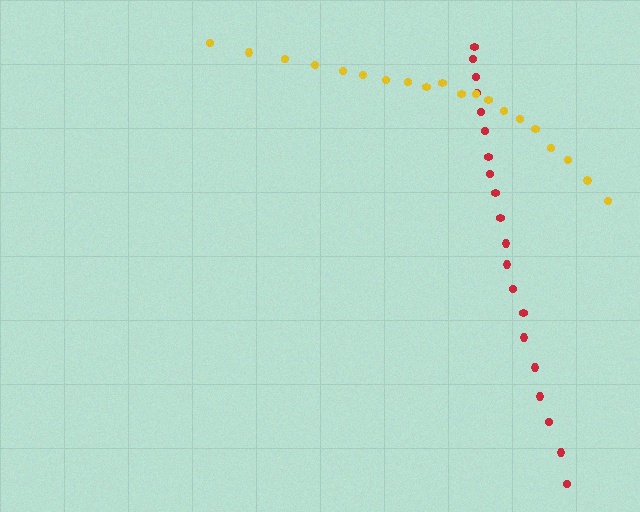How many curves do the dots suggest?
There are 2 distinct paths.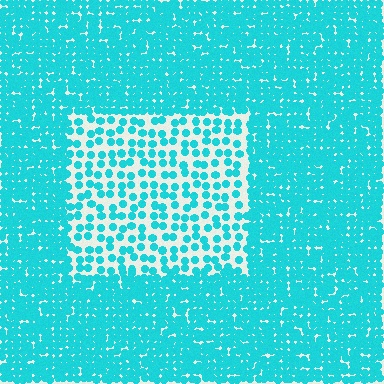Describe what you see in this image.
The image contains small cyan elements arranged at two different densities. A rectangle-shaped region is visible where the elements are less densely packed than the surrounding area.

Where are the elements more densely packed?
The elements are more densely packed outside the rectangle boundary.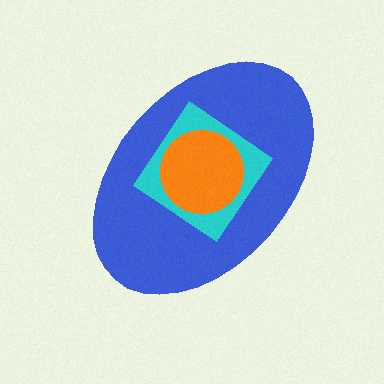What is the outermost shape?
The blue ellipse.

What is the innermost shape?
The orange circle.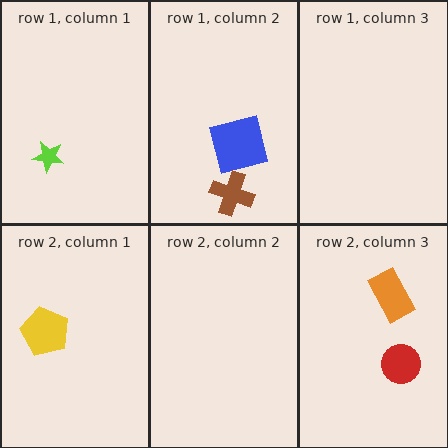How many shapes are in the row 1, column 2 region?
2.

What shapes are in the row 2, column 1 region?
The yellow pentagon.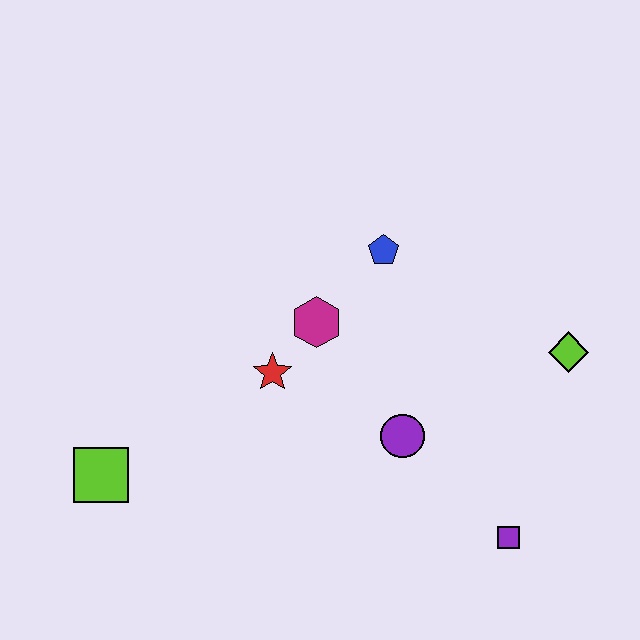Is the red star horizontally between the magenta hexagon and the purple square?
No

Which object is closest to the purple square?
The purple circle is closest to the purple square.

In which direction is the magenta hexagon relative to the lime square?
The magenta hexagon is to the right of the lime square.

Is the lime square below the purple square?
No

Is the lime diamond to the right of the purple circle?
Yes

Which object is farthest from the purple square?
The lime square is farthest from the purple square.